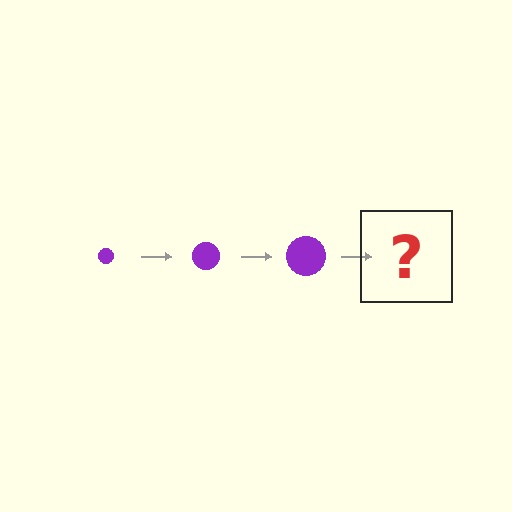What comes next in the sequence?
The next element should be a purple circle, larger than the previous one.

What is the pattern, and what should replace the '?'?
The pattern is that the circle gets progressively larger each step. The '?' should be a purple circle, larger than the previous one.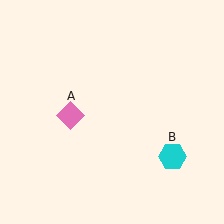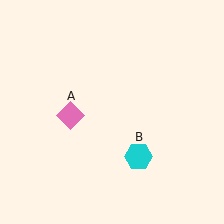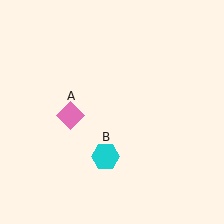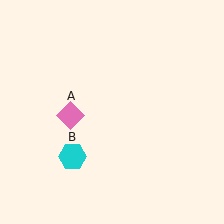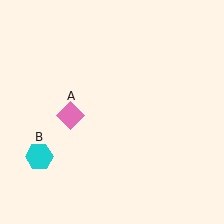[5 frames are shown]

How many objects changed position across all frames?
1 object changed position: cyan hexagon (object B).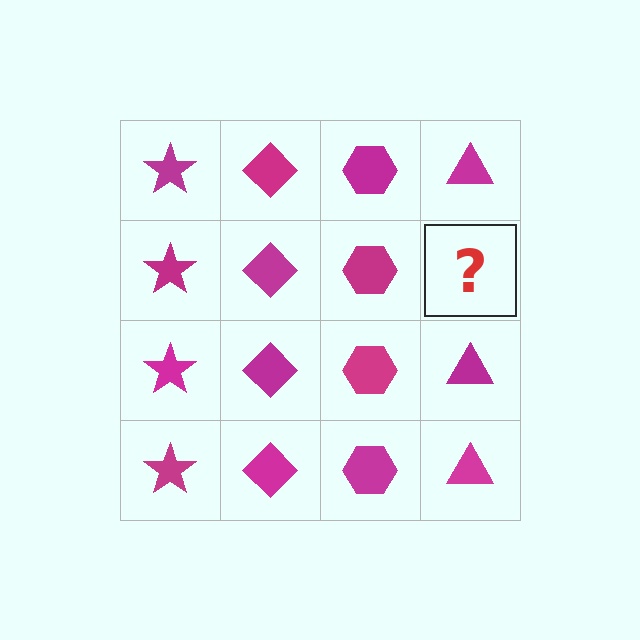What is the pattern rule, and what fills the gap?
The rule is that each column has a consistent shape. The gap should be filled with a magenta triangle.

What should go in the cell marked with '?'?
The missing cell should contain a magenta triangle.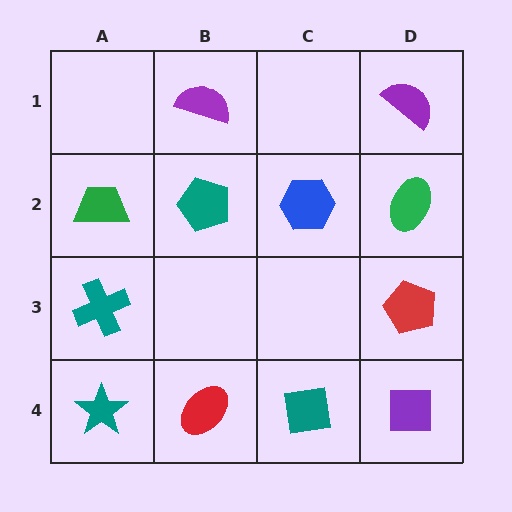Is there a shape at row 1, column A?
No, that cell is empty.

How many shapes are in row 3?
2 shapes.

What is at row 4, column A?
A teal star.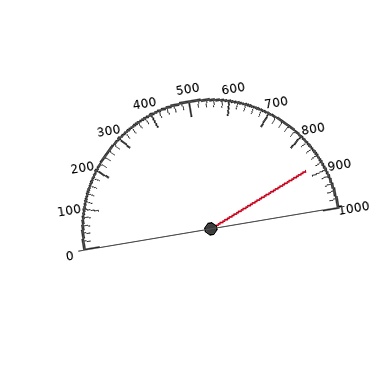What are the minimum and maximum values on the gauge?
The gauge ranges from 0 to 1000.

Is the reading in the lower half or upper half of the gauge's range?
The reading is in the upper half of the range (0 to 1000).